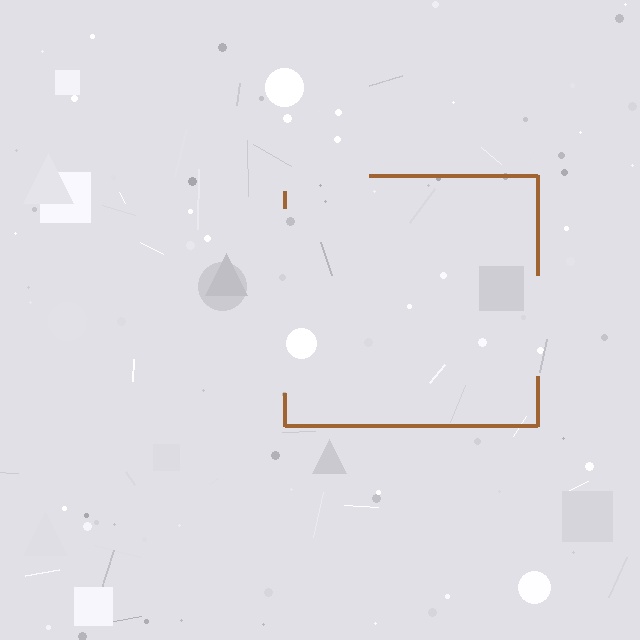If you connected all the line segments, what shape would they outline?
They would outline a square.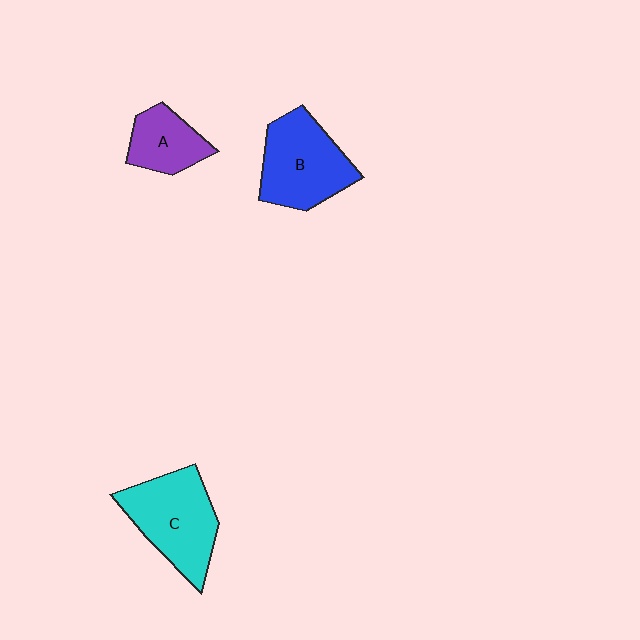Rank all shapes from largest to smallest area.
From largest to smallest: C (cyan), B (blue), A (purple).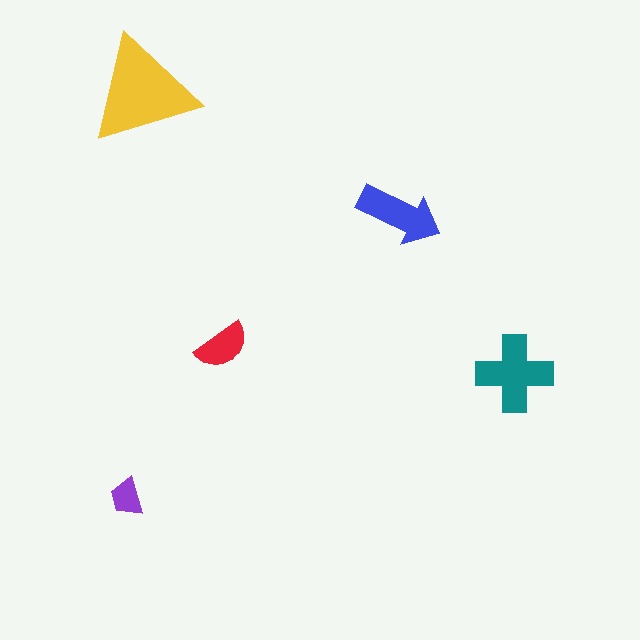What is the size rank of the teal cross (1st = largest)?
2nd.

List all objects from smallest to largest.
The purple trapezoid, the red semicircle, the blue arrow, the teal cross, the yellow triangle.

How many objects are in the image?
There are 5 objects in the image.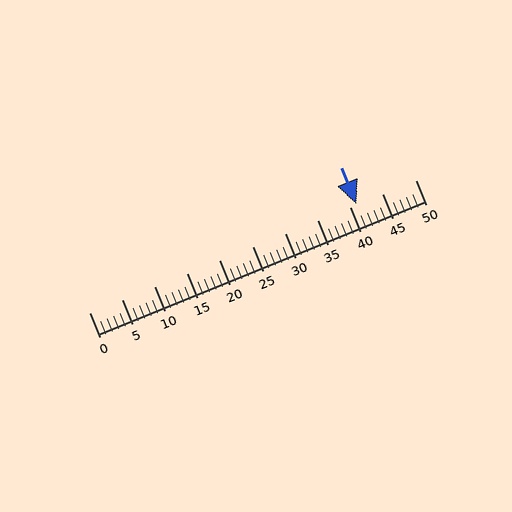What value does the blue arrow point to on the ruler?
The blue arrow points to approximately 41.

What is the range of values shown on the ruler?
The ruler shows values from 0 to 50.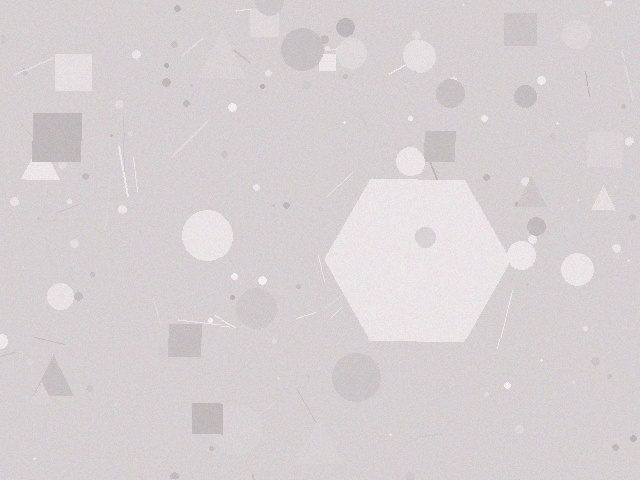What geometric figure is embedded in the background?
A hexagon is embedded in the background.